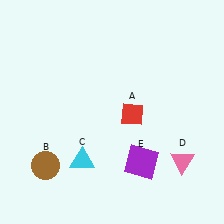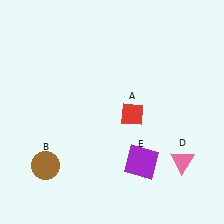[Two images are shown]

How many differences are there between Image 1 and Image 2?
There is 1 difference between the two images.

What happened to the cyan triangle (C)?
The cyan triangle (C) was removed in Image 2. It was in the bottom-left area of Image 1.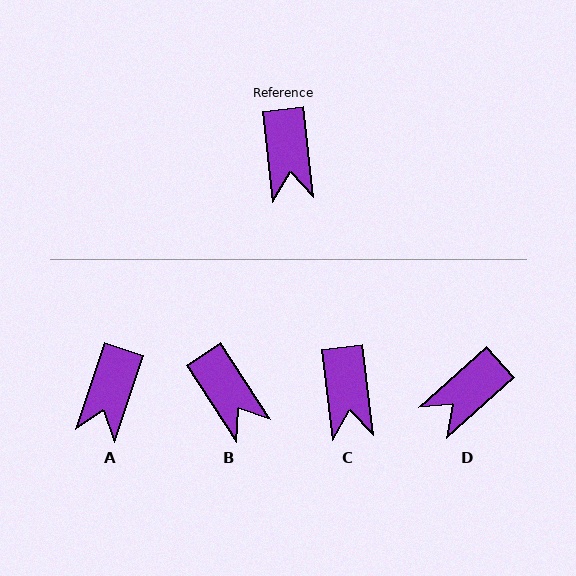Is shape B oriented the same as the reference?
No, it is off by about 26 degrees.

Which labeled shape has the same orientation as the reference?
C.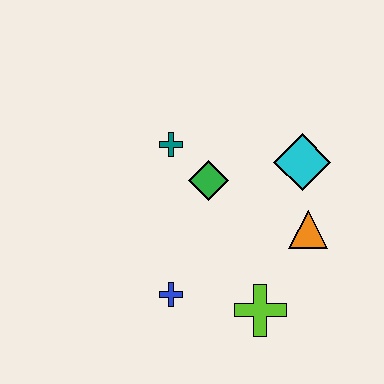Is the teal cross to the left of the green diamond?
Yes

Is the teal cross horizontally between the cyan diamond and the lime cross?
No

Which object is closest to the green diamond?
The teal cross is closest to the green diamond.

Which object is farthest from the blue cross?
The cyan diamond is farthest from the blue cross.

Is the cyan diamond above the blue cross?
Yes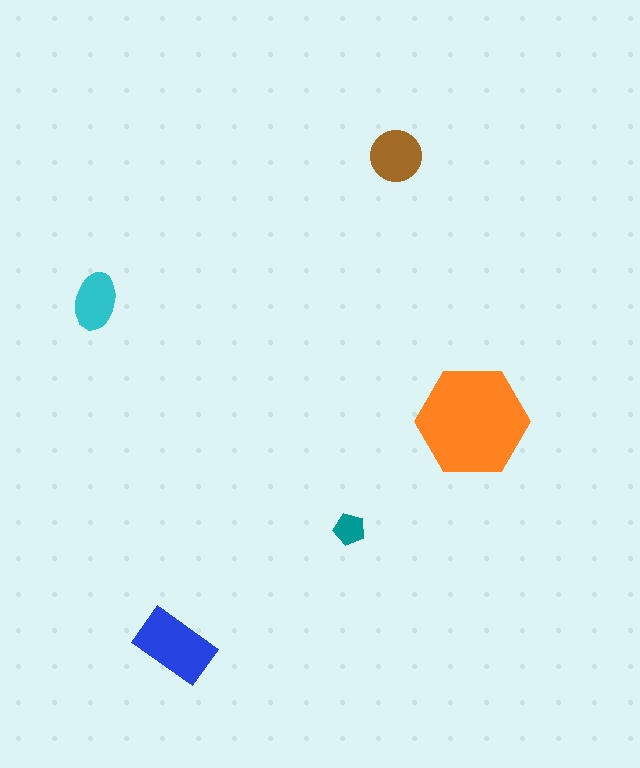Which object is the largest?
The orange hexagon.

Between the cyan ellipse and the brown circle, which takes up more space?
The brown circle.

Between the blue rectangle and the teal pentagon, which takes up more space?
The blue rectangle.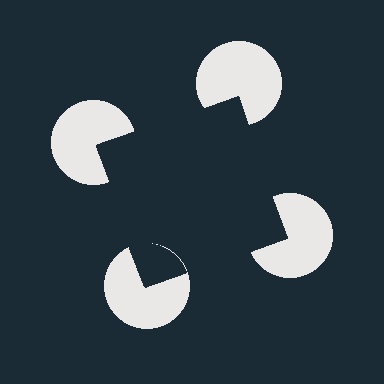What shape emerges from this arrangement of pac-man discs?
An illusory square — its edges are inferred from the aligned wedge cuts in the pac-man discs, not physically drawn.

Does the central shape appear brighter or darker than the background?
It typically appears slightly darker than the background, even though no actual brightness change is drawn.